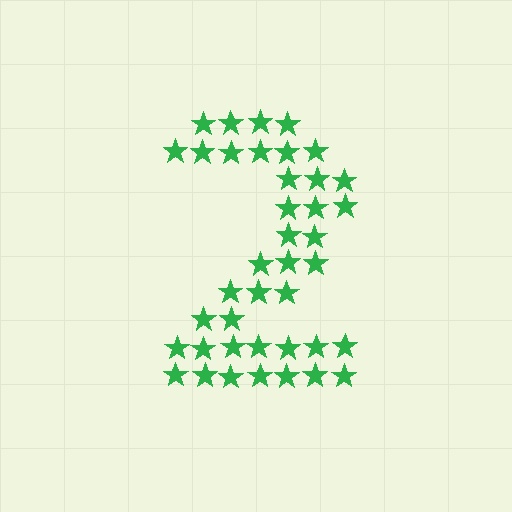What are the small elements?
The small elements are stars.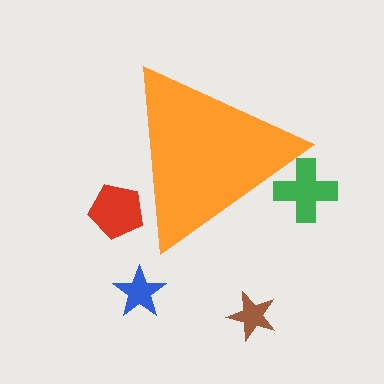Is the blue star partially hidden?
No, the blue star is fully visible.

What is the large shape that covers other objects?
An orange triangle.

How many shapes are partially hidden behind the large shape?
2 shapes are partially hidden.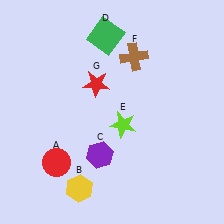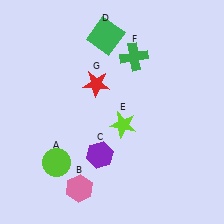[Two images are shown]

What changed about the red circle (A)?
In Image 1, A is red. In Image 2, it changed to lime.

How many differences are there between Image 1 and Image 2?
There are 3 differences between the two images.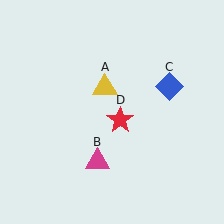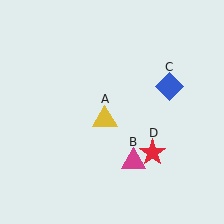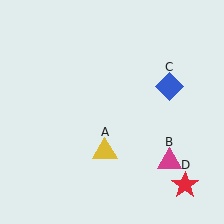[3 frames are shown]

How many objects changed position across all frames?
3 objects changed position: yellow triangle (object A), magenta triangle (object B), red star (object D).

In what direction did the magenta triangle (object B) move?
The magenta triangle (object B) moved right.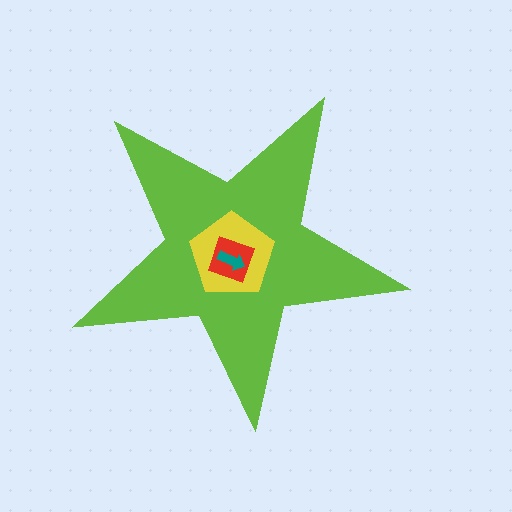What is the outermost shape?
The lime star.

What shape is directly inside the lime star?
The yellow pentagon.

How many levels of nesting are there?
4.